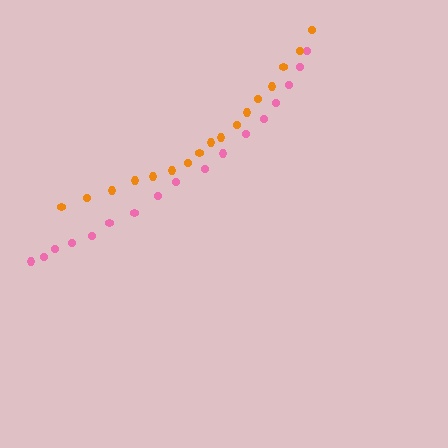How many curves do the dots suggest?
There are 2 distinct paths.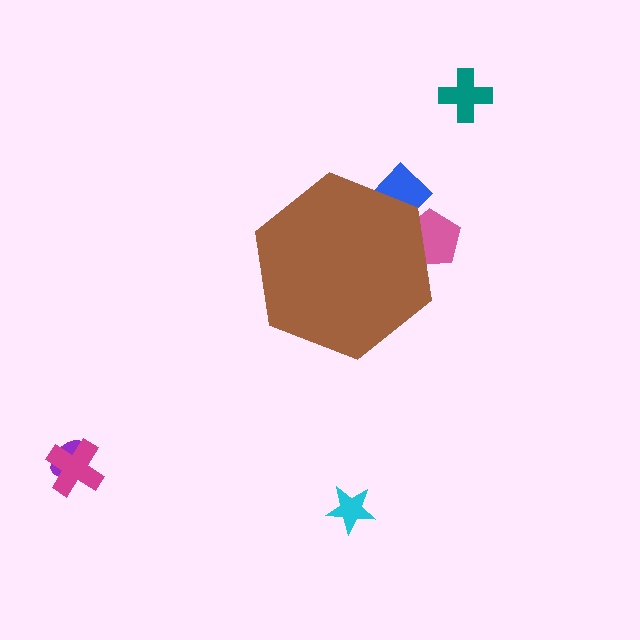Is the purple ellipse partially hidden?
No, the purple ellipse is fully visible.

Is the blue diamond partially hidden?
Yes, the blue diamond is partially hidden behind the brown hexagon.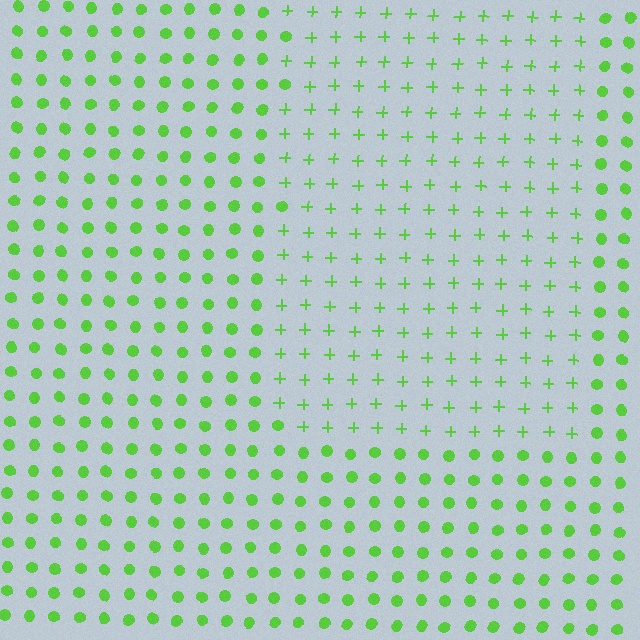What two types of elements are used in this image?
The image uses plus signs inside the rectangle region and circles outside it.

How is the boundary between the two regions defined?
The boundary is defined by a change in element shape: plus signs inside vs. circles outside. All elements share the same color and spacing.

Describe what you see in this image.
The image is filled with small lime elements arranged in a uniform grid. A rectangle-shaped region contains plus signs, while the surrounding area contains circles. The boundary is defined purely by the change in element shape.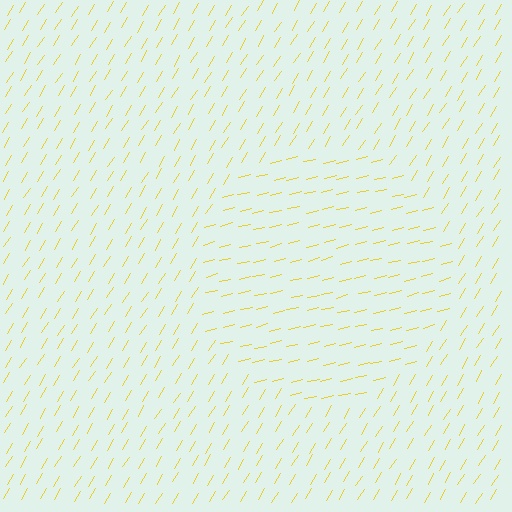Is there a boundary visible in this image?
Yes, there is a texture boundary formed by a change in line orientation.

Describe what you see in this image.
The image is filled with small yellow line segments. A circle region in the image has lines oriented differently from the surrounding lines, creating a visible texture boundary.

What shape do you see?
I see a circle.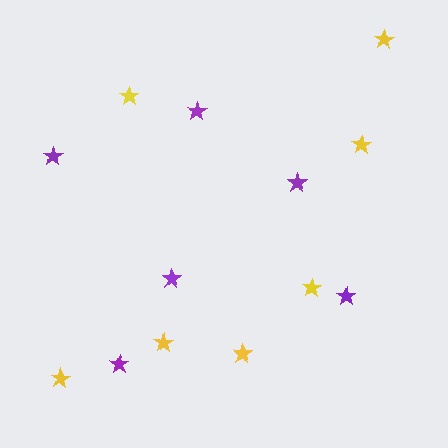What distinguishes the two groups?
There are 2 groups: one group of yellow stars (7) and one group of purple stars (6).